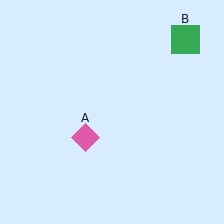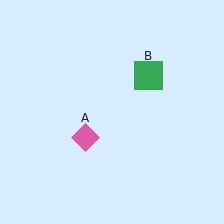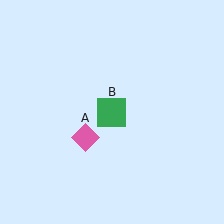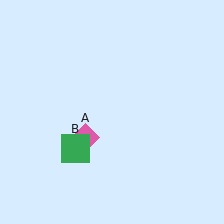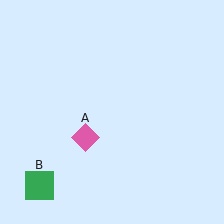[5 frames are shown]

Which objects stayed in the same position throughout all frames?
Pink diamond (object A) remained stationary.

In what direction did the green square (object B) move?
The green square (object B) moved down and to the left.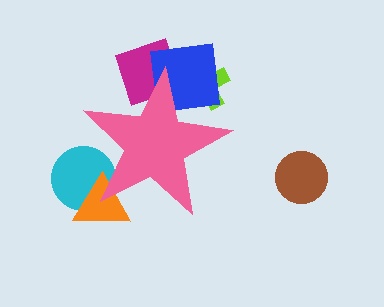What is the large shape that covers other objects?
A pink star.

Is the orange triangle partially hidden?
Yes, the orange triangle is partially hidden behind the pink star.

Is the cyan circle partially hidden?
Yes, the cyan circle is partially hidden behind the pink star.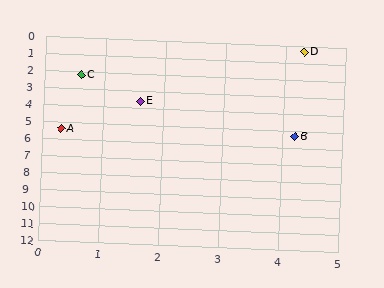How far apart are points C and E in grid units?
Points C and E are about 1.7 grid units apart.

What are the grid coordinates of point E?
Point E is at approximately (1.6, 3.6).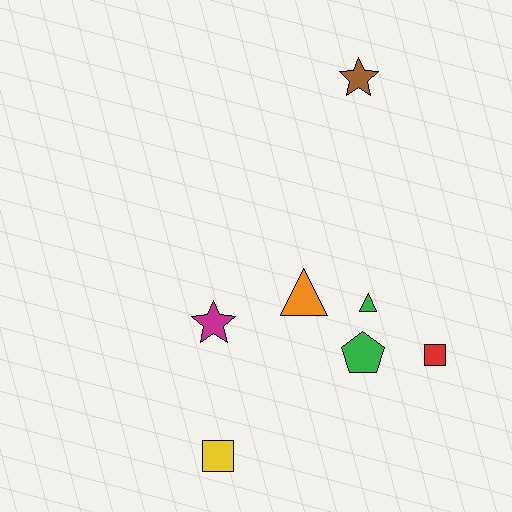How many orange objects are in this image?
There is 1 orange object.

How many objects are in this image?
There are 7 objects.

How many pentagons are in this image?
There is 1 pentagon.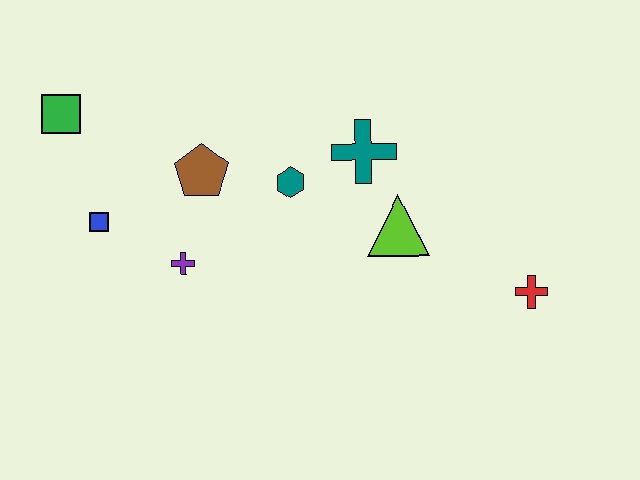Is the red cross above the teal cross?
No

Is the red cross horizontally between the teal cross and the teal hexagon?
No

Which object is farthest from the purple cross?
The red cross is farthest from the purple cross.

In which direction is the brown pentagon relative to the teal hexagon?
The brown pentagon is to the left of the teal hexagon.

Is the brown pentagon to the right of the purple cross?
Yes